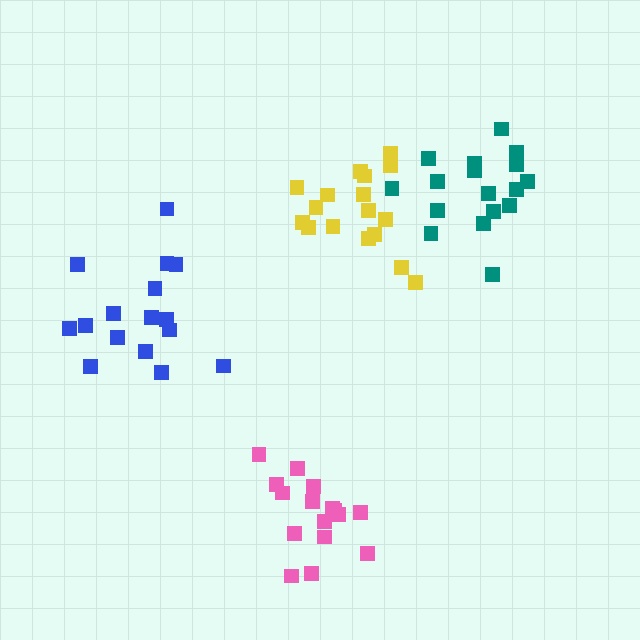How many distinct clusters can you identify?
There are 4 distinct clusters.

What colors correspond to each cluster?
The clusters are colored: yellow, blue, pink, teal.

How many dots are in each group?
Group 1: 17 dots, Group 2: 16 dots, Group 3: 16 dots, Group 4: 17 dots (66 total).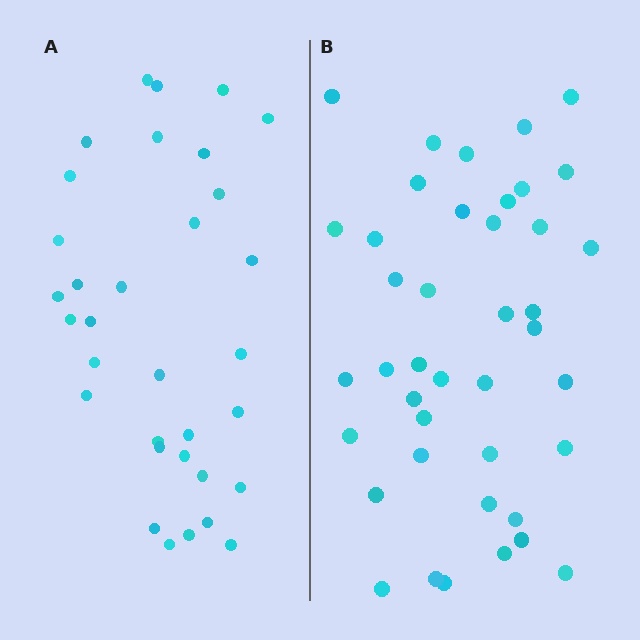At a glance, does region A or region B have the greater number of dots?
Region B (the right region) has more dots.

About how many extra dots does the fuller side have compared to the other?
Region B has roughly 8 or so more dots than region A.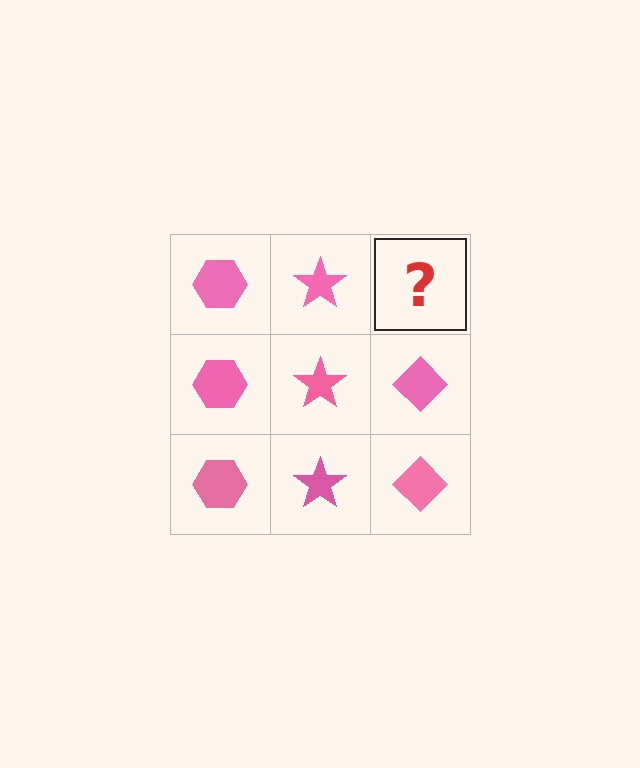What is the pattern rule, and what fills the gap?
The rule is that each column has a consistent shape. The gap should be filled with a pink diamond.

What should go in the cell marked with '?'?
The missing cell should contain a pink diamond.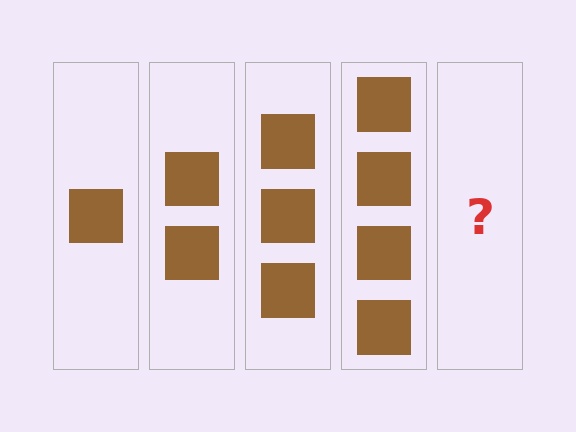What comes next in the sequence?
The next element should be 5 squares.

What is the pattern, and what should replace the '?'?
The pattern is that each step adds one more square. The '?' should be 5 squares.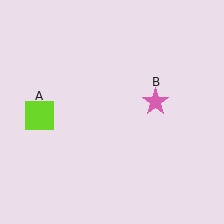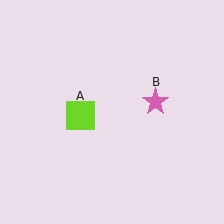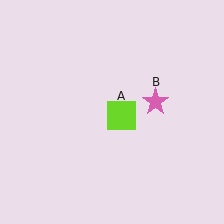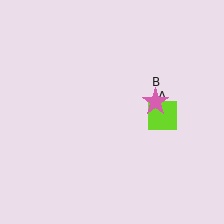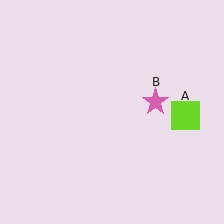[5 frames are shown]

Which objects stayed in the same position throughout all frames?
Pink star (object B) remained stationary.